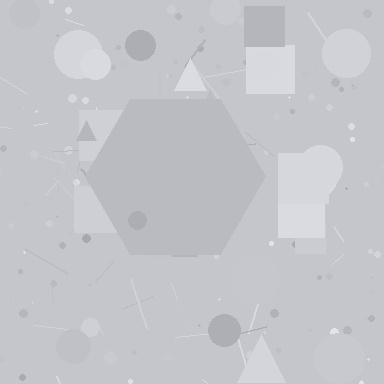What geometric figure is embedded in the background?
A hexagon is embedded in the background.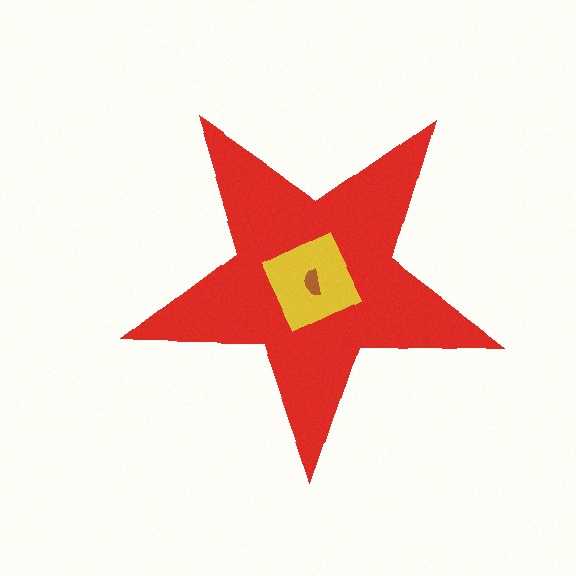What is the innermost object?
The brown semicircle.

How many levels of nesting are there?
3.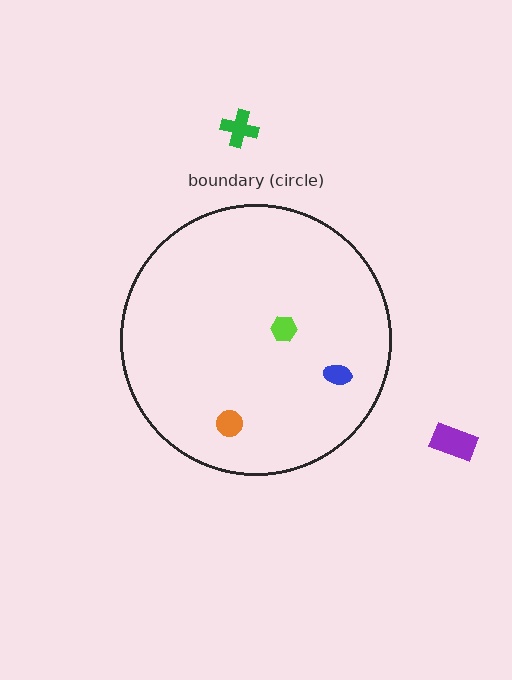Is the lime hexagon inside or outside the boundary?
Inside.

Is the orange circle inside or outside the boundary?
Inside.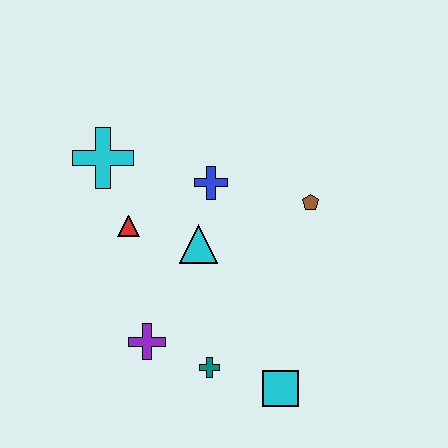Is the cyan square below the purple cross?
Yes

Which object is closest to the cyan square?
The teal cross is closest to the cyan square.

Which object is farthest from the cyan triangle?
The cyan square is farthest from the cyan triangle.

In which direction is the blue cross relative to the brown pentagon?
The blue cross is to the left of the brown pentagon.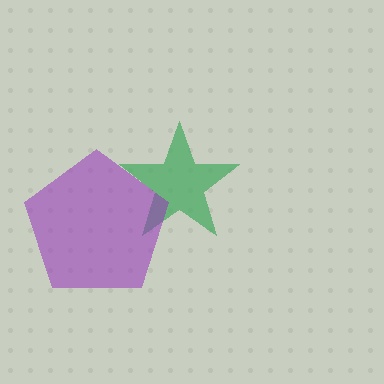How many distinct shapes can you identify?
There are 2 distinct shapes: a green star, a purple pentagon.